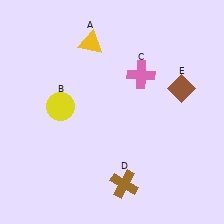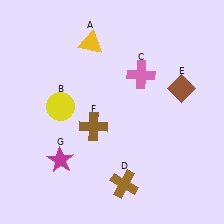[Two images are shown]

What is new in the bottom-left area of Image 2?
A brown cross (F) was added in the bottom-left area of Image 2.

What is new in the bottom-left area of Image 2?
A magenta star (G) was added in the bottom-left area of Image 2.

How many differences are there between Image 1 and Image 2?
There are 2 differences between the two images.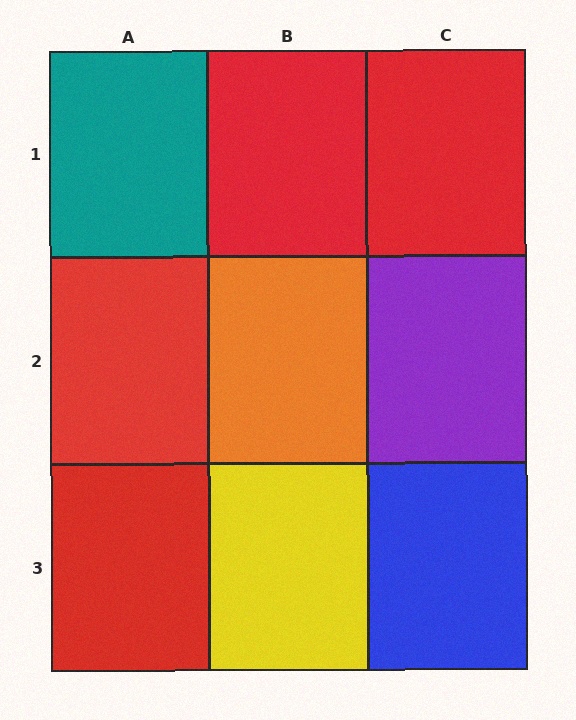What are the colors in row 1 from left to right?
Teal, red, red.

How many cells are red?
4 cells are red.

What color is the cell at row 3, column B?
Yellow.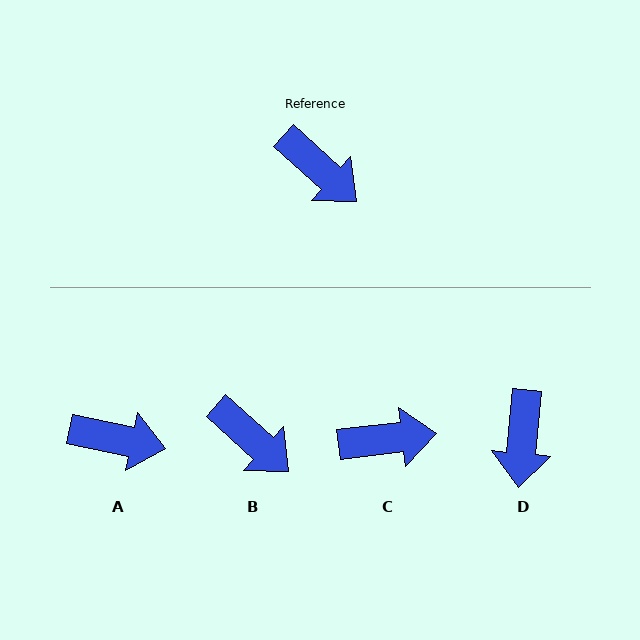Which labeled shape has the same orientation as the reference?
B.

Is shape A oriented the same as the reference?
No, it is off by about 30 degrees.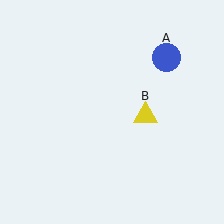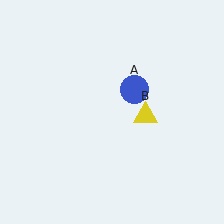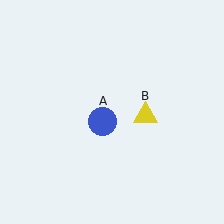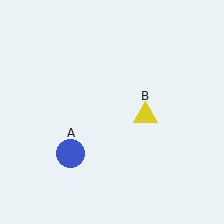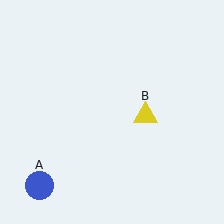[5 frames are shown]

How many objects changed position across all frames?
1 object changed position: blue circle (object A).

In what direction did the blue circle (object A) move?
The blue circle (object A) moved down and to the left.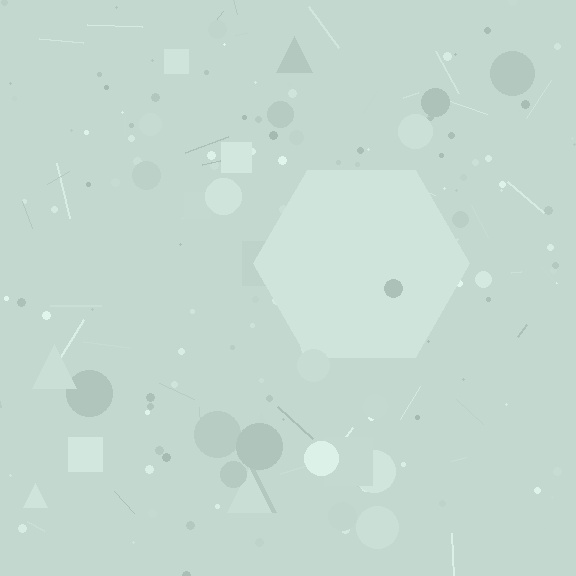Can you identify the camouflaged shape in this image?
The camouflaged shape is a hexagon.